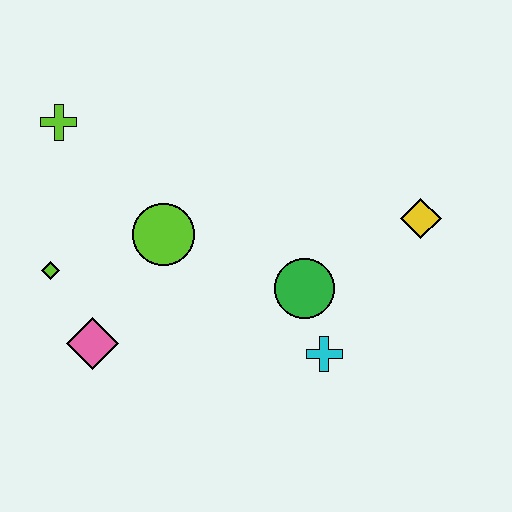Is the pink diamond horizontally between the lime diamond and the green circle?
Yes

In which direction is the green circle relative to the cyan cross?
The green circle is above the cyan cross.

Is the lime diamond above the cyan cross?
Yes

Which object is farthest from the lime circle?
The yellow diamond is farthest from the lime circle.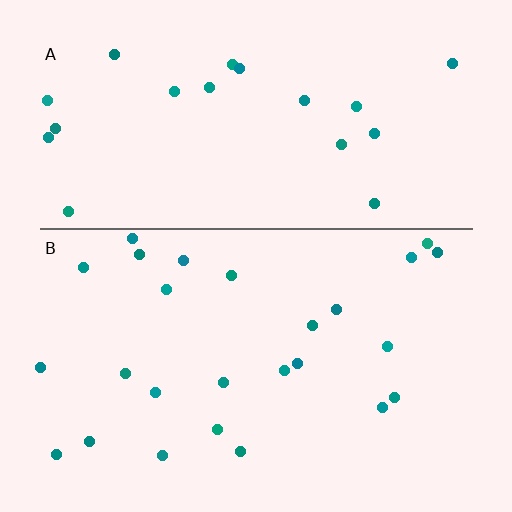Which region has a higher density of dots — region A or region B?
B (the bottom).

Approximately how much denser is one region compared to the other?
Approximately 1.3× — region B over region A.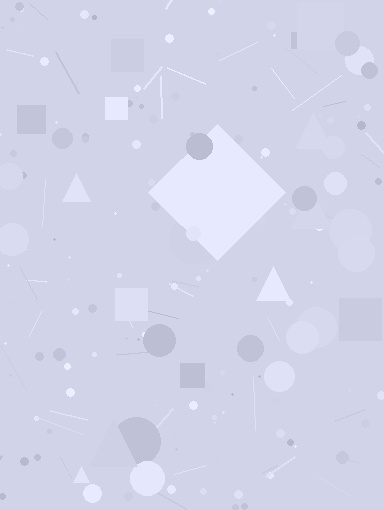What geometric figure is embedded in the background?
A diamond is embedded in the background.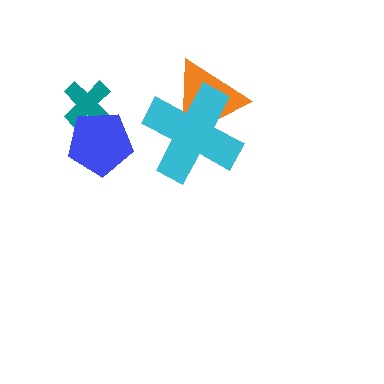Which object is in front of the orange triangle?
The cyan cross is in front of the orange triangle.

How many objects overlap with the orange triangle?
1 object overlaps with the orange triangle.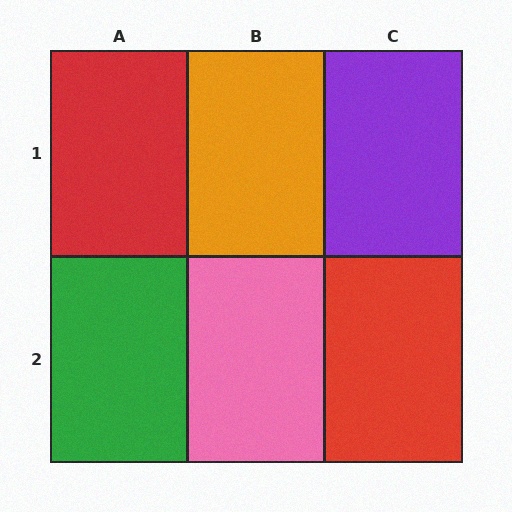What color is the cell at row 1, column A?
Red.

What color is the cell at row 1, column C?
Purple.